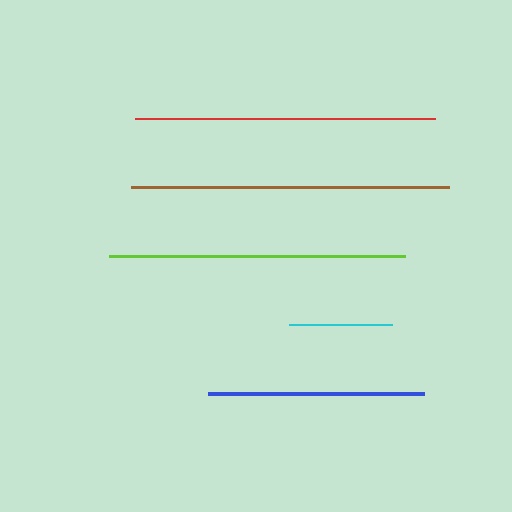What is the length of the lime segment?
The lime segment is approximately 295 pixels long.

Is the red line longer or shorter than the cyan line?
The red line is longer than the cyan line.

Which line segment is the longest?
The brown line is the longest at approximately 318 pixels.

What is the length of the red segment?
The red segment is approximately 300 pixels long.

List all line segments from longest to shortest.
From longest to shortest: brown, red, lime, blue, cyan.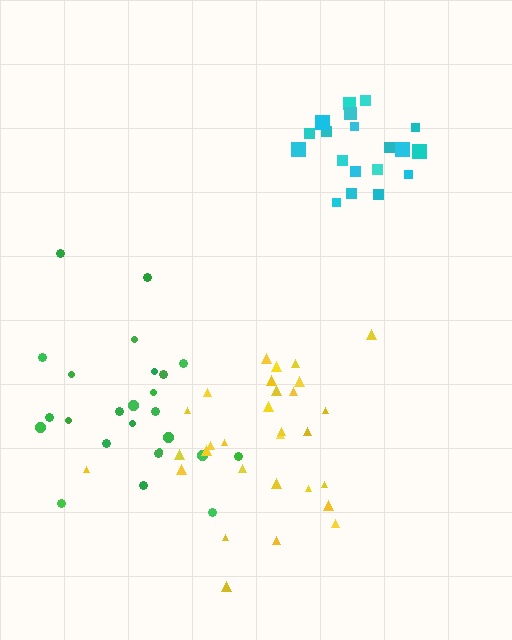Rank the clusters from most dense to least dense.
cyan, yellow, green.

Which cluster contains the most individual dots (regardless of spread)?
Yellow (30).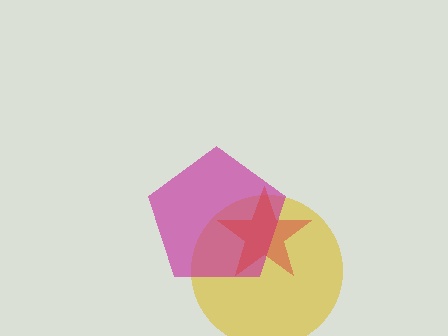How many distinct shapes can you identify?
There are 3 distinct shapes: a yellow circle, a magenta pentagon, a red star.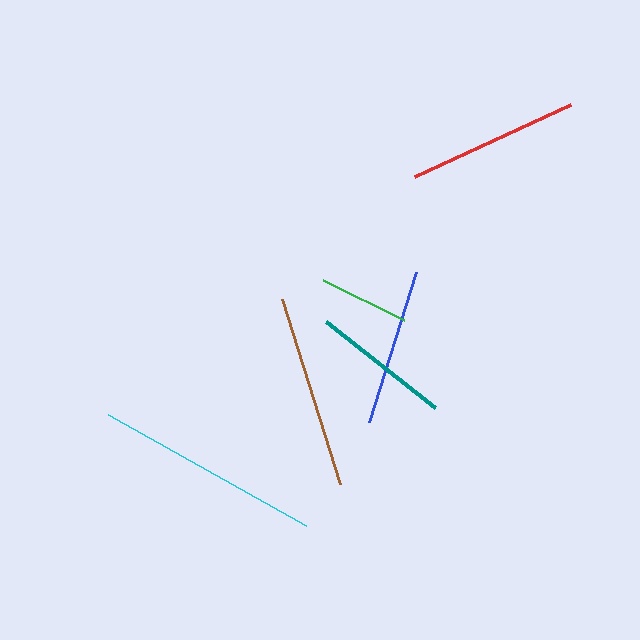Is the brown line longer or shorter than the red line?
The brown line is longer than the red line.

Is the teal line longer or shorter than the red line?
The red line is longer than the teal line.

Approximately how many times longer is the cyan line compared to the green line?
The cyan line is approximately 2.5 times the length of the green line.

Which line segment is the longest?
The cyan line is the longest at approximately 227 pixels.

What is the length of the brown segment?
The brown segment is approximately 193 pixels long.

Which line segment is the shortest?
The green line is the shortest at approximately 90 pixels.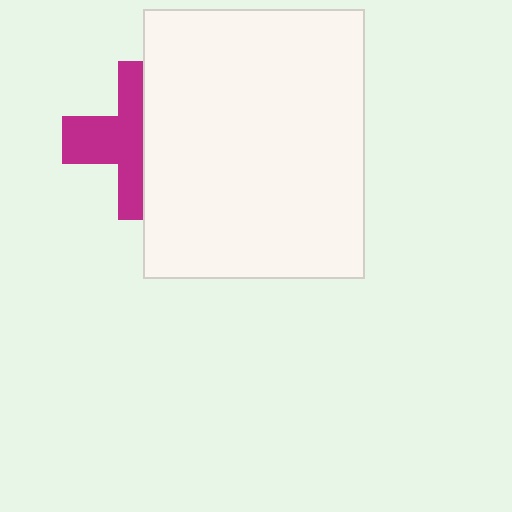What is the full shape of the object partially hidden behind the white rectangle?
The partially hidden object is a magenta cross.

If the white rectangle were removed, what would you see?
You would see the complete magenta cross.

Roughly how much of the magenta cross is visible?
About half of it is visible (roughly 52%).